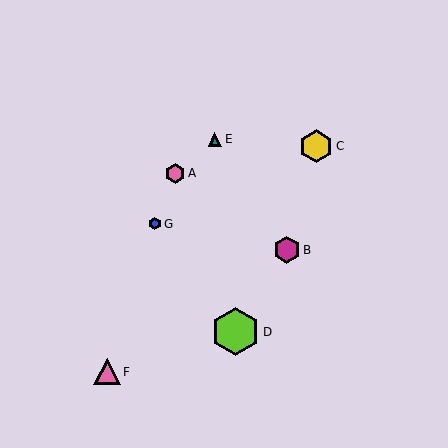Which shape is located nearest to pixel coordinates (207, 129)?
The teal triangle (labeled E) at (215, 139) is nearest to that location.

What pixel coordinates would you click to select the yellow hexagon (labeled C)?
Click at (316, 146) to select the yellow hexagon C.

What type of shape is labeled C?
Shape C is a yellow hexagon.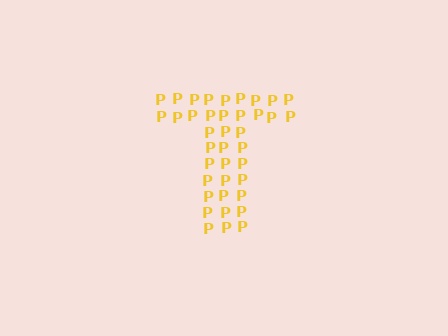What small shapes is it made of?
It is made of small letter P's.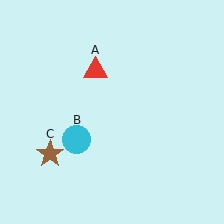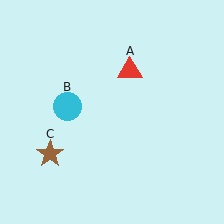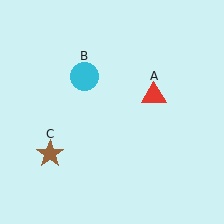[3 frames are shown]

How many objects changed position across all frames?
2 objects changed position: red triangle (object A), cyan circle (object B).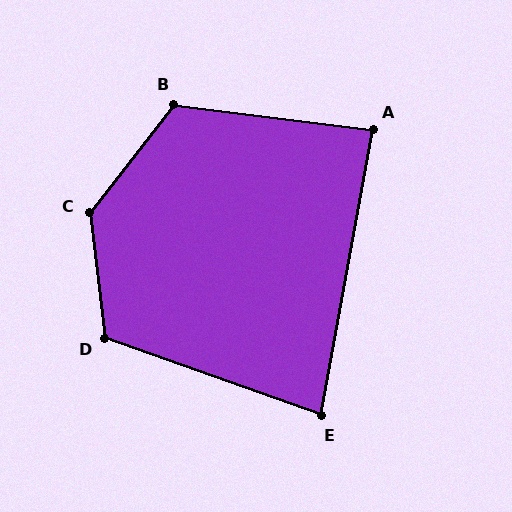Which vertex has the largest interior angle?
C, at approximately 135 degrees.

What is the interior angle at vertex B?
Approximately 121 degrees (obtuse).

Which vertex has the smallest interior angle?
E, at approximately 81 degrees.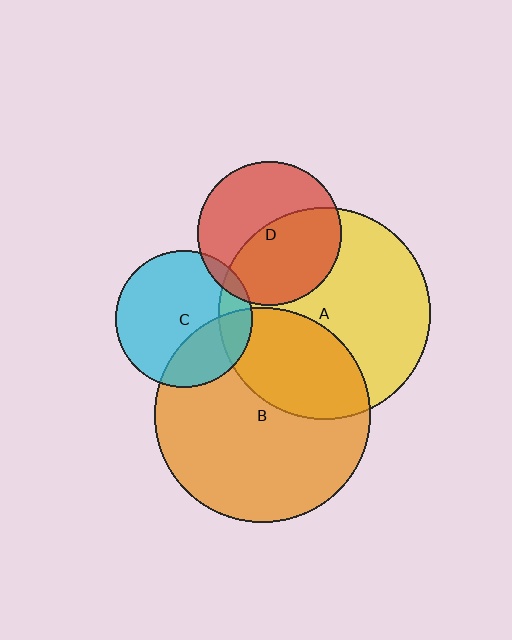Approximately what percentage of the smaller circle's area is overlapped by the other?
Approximately 5%.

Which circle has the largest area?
Circle B (orange).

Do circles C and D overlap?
Yes.